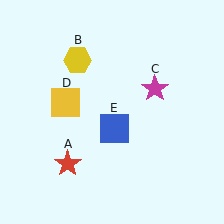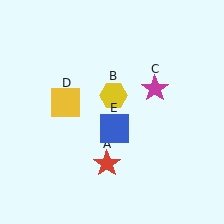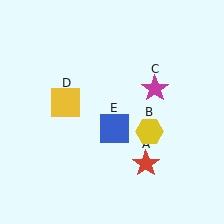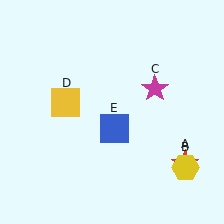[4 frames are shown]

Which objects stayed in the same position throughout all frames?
Magenta star (object C) and yellow square (object D) and blue square (object E) remained stationary.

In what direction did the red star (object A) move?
The red star (object A) moved right.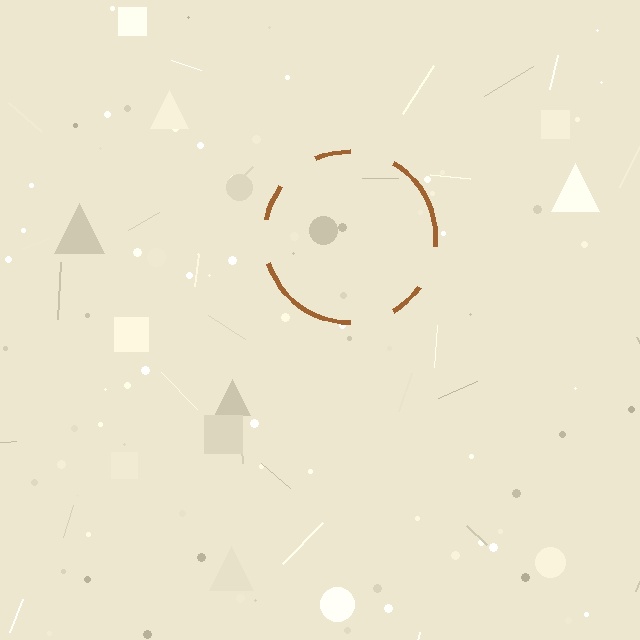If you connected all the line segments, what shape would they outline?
They would outline a circle.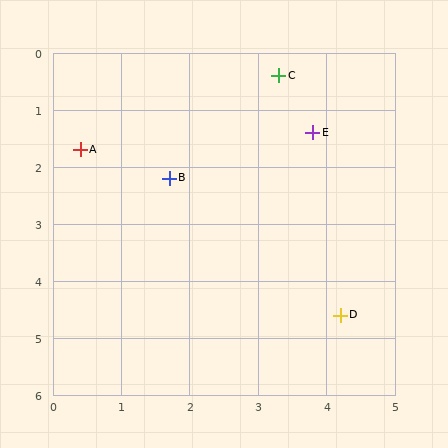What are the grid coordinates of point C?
Point C is at approximately (3.3, 0.4).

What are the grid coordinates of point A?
Point A is at approximately (0.4, 1.7).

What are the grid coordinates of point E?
Point E is at approximately (3.8, 1.4).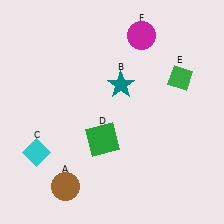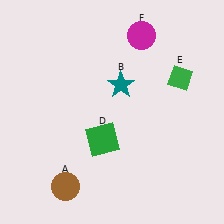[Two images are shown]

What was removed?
The cyan diamond (C) was removed in Image 2.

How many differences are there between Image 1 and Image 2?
There is 1 difference between the two images.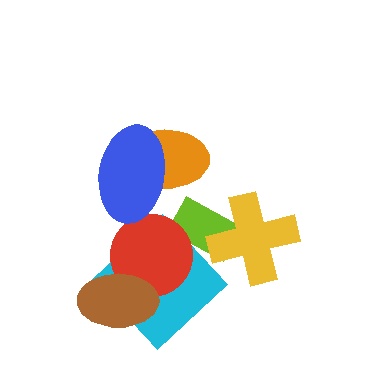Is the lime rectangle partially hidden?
Yes, it is partially covered by another shape.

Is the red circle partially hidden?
Yes, it is partially covered by another shape.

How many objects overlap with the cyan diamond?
3 objects overlap with the cyan diamond.